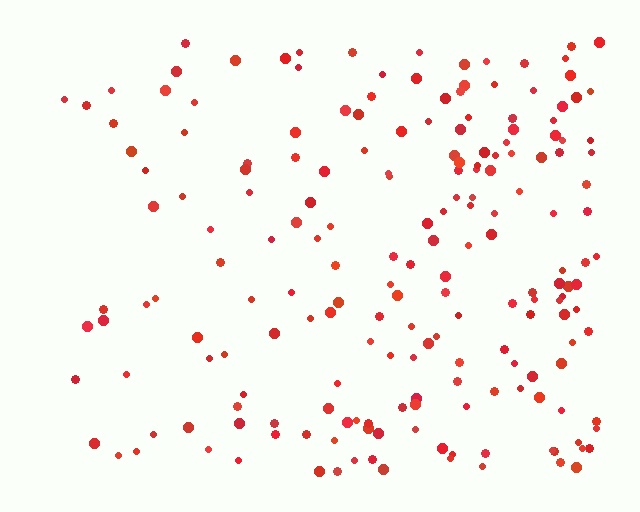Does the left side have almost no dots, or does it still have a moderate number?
Still a moderate number, just noticeably fewer than the right.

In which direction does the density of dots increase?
From left to right, with the right side densest.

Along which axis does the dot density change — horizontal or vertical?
Horizontal.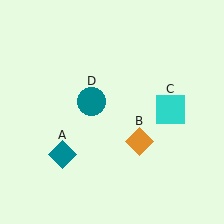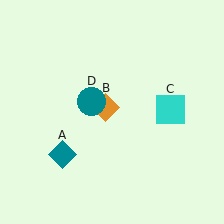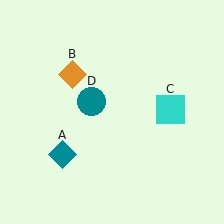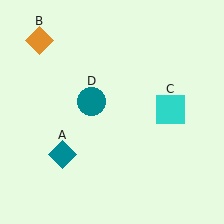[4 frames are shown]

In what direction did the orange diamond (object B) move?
The orange diamond (object B) moved up and to the left.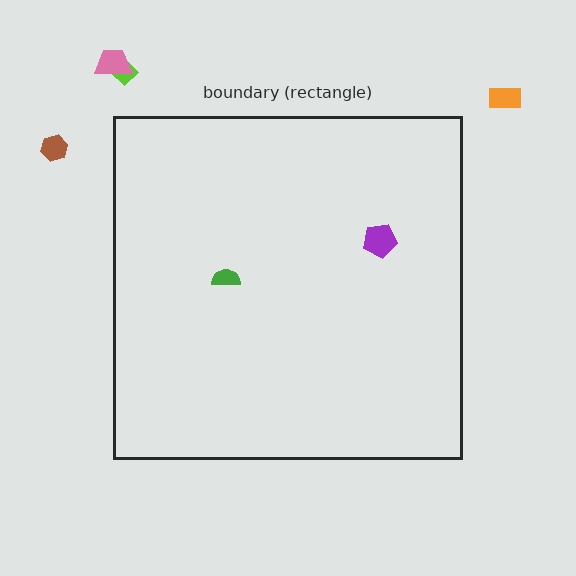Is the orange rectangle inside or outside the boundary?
Outside.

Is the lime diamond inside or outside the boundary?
Outside.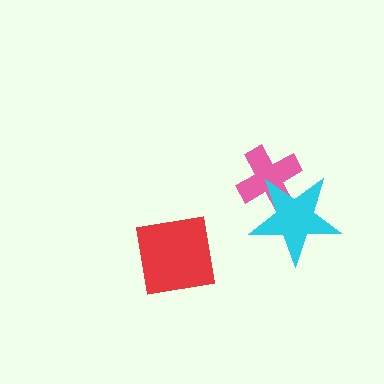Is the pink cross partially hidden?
Yes, it is partially covered by another shape.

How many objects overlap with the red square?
0 objects overlap with the red square.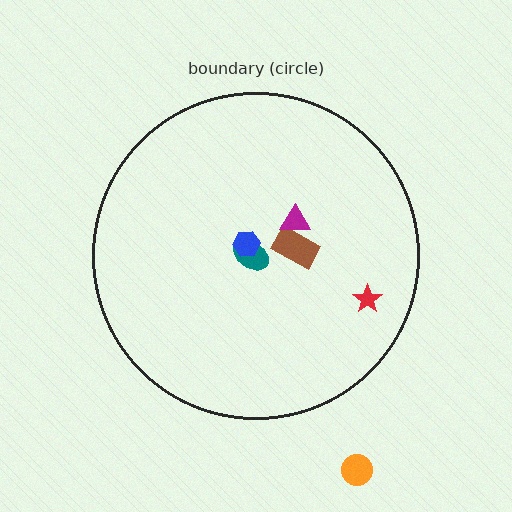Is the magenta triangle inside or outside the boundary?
Inside.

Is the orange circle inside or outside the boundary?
Outside.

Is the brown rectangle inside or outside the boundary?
Inside.